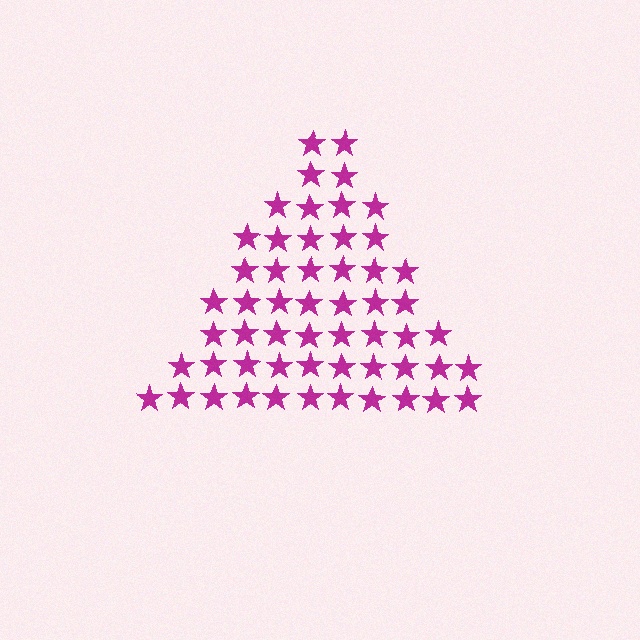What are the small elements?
The small elements are stars.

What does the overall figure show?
The overall figure shows a triangle.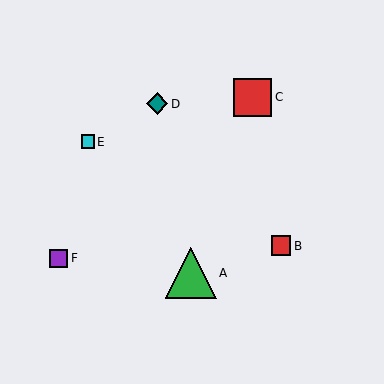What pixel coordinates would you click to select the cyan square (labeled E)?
Click at (88, 142) to select the cyan square E.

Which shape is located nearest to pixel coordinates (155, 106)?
The teal diamond (labeled D) at (157, 104) is nearest to that location.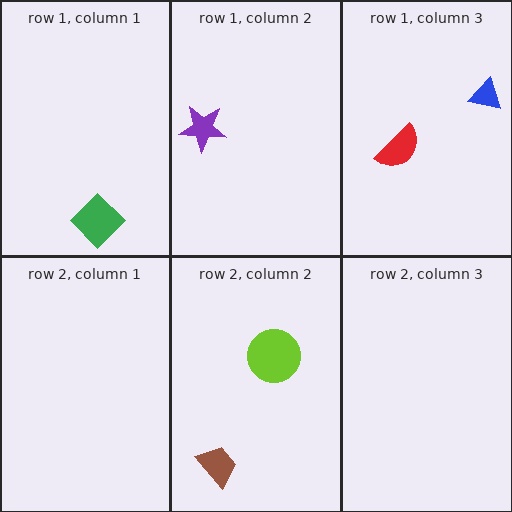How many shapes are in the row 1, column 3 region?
2.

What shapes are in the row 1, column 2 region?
The purple star.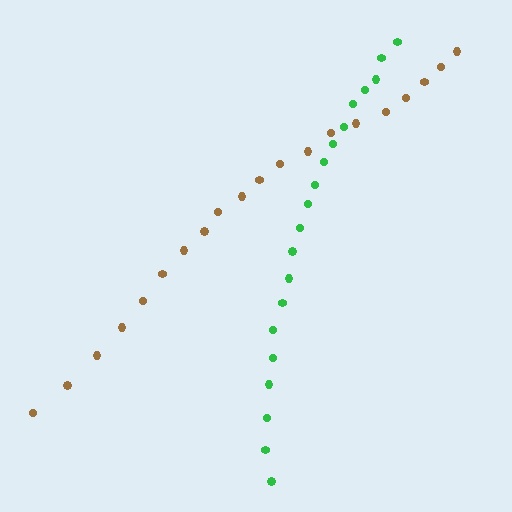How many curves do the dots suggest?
There are 2 distinct paths.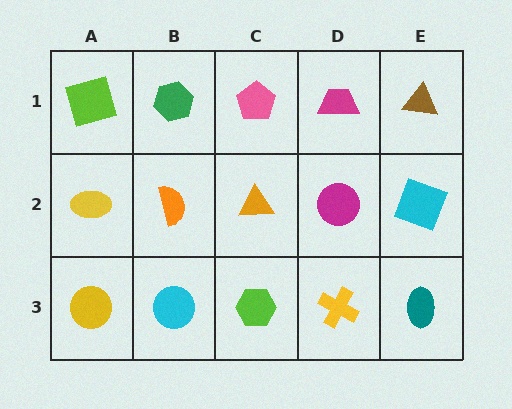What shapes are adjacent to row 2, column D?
A magenta trapezoid (row 1, column D), a yellow cross (row 3, column D), an orange triangle (row 2, column C), a cyan square (row 2, column E).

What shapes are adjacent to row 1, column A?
A yellow ellipse (row 2, column A), a green hexagon (row 1, column B).